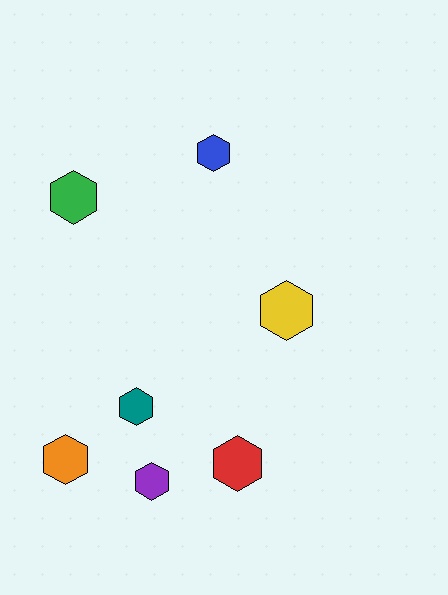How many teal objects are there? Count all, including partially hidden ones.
There is 1 teal object.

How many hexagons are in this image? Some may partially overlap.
There are 7 hexagons.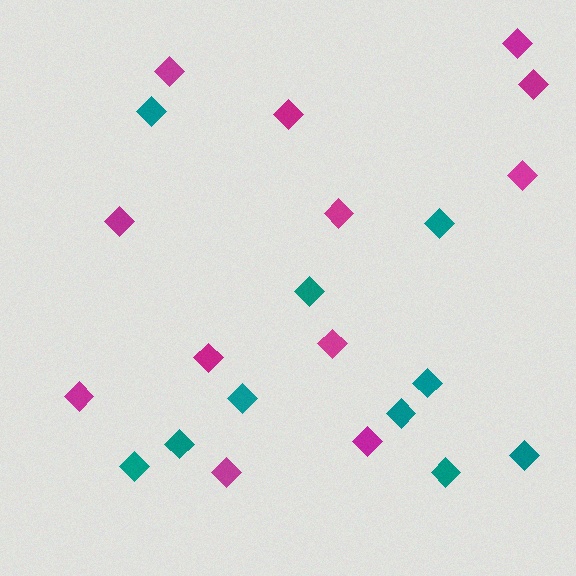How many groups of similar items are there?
There are 2 groups: one group of magenta diamonds (12) and one group of teal diamonds (10).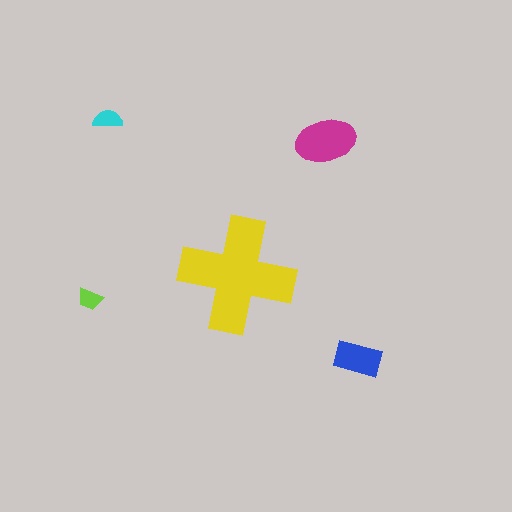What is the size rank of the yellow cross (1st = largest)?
1st.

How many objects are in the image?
There are 5 objects in the image.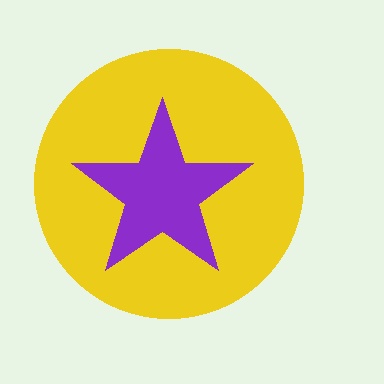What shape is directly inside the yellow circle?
The purple star.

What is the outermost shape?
The yellow circle.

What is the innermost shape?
The purple star.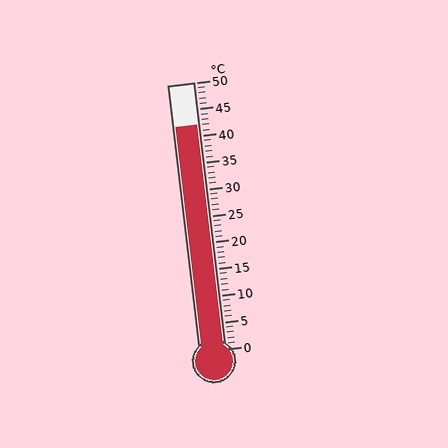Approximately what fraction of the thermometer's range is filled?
The thermometer is filled to approximately 85% of its range.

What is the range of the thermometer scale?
The thermometer scale ranges from 0°C to 50°C.